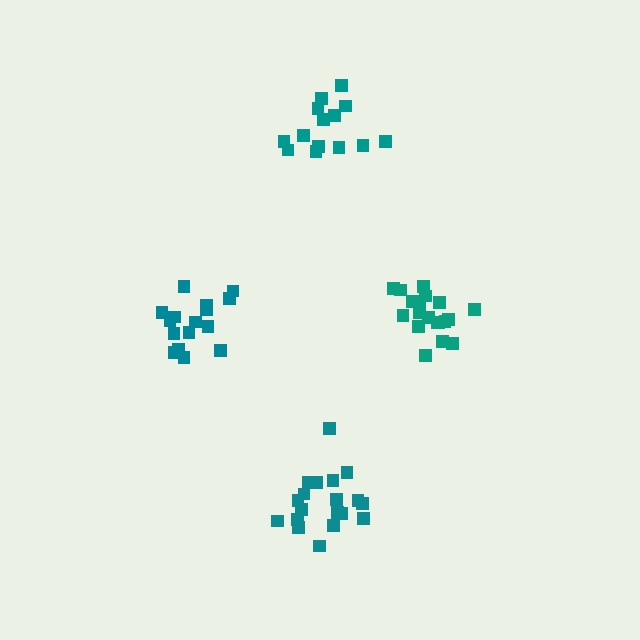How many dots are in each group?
Group 1: 19 dots, Group 2: 19 dots, Group 3: 16 dots, Group 4: 14 dots (68 total).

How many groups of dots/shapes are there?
There are 4 groups.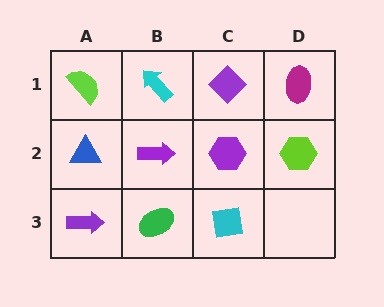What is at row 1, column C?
A purple diamond.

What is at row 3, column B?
A green ellipse.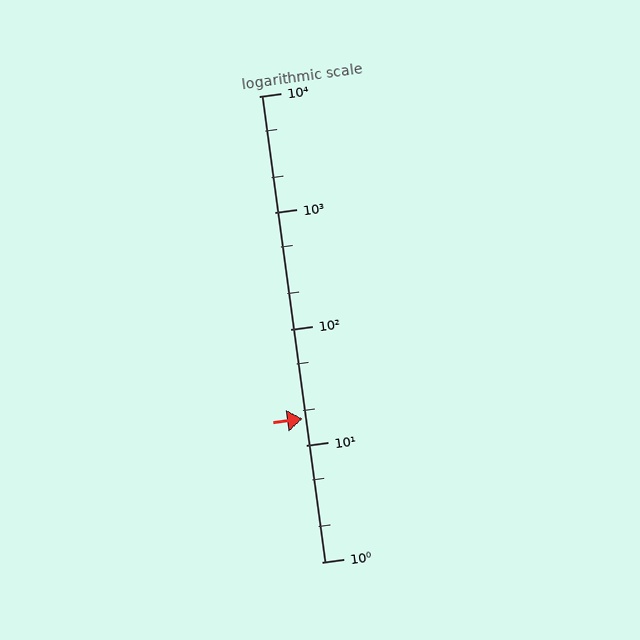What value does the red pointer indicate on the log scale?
The pointer indicates approximately 17.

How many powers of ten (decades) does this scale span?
The scale spans 4 decades, from 1 to 10000.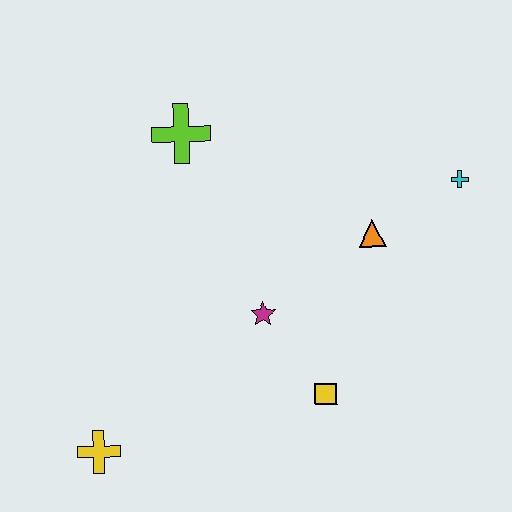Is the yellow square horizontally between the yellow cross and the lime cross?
No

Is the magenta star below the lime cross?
Yes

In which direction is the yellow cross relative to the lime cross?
The yellow cross is below the lime cross.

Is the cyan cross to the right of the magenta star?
Yes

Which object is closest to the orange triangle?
The cyan cross is closest to the orange triangle.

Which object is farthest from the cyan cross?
The yellow cross is farthest from the cyan cross.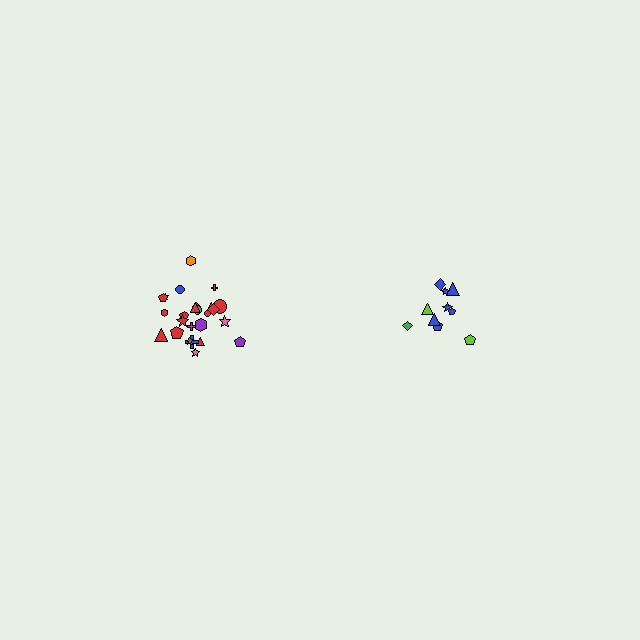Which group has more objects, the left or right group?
The left group.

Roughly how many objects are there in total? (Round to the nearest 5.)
Roughly 35 objects in total.